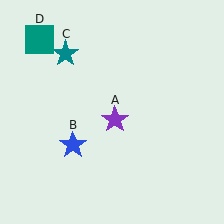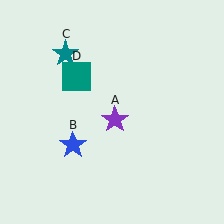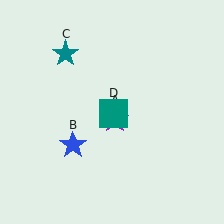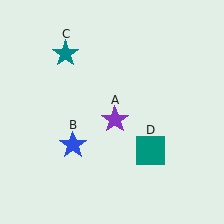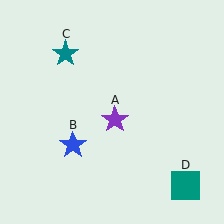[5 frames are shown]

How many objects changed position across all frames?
1 object changed position: teal square (object D).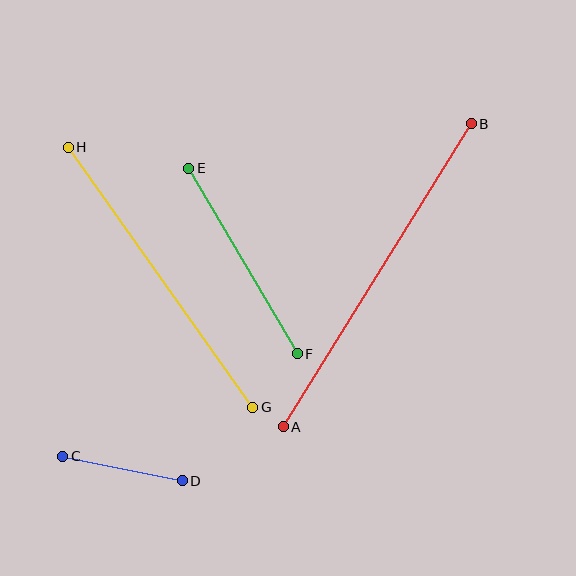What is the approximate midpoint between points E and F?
The midpoint is at approximately (243, 261) pixels.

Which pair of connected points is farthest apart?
Points A and B are farthest apart.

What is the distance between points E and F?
The distance is approximately 215 pixels.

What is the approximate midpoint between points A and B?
The midpoint is at approximately (377, 275) pixels.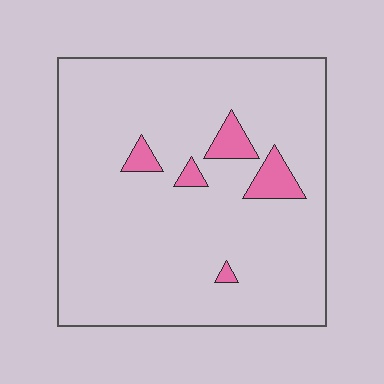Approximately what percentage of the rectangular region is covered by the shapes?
Approximately 5%.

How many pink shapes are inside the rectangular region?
5.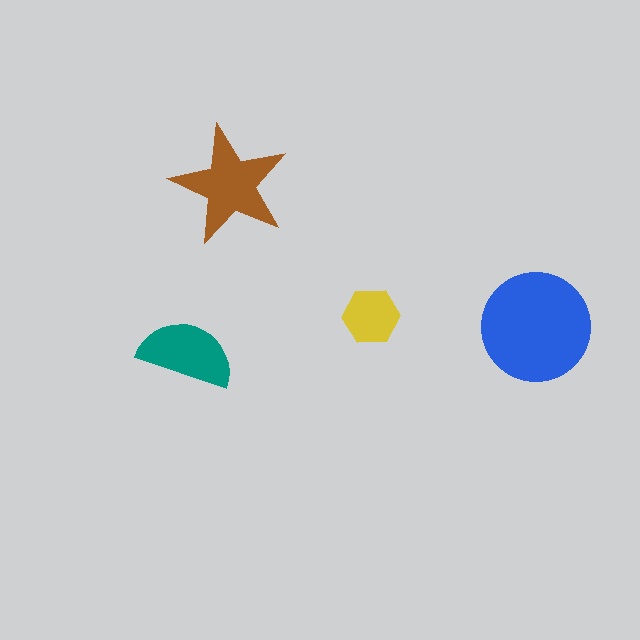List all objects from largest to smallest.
The blue circle, the brown star, the teal semicircle, the yellow hexagon.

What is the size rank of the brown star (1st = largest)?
2nd.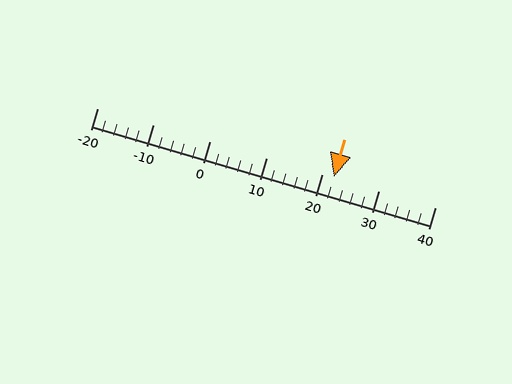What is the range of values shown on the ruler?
The ruler shows values from -20 to 40.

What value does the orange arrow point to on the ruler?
The orange arrow points to approximately 22.